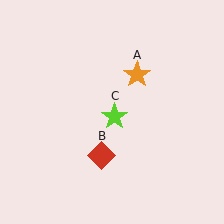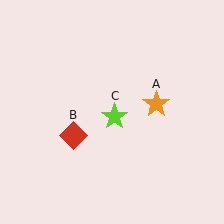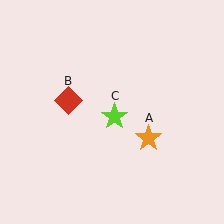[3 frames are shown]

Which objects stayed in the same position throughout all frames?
Lime star (object C) remained stationary.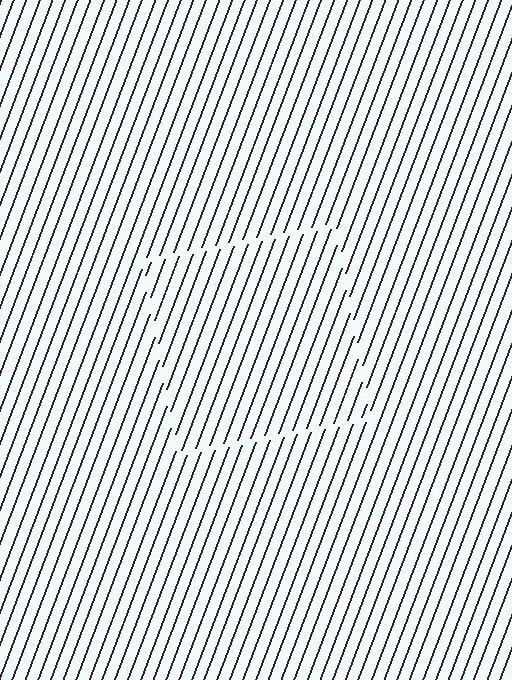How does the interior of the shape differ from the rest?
The interior of the shape contains the same grating, shifted by half a period — the contour is defined by the phase discontinuity where line-ends from the inner and outer gratings abut.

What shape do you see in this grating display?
An illusory square. The interior of the shape contains the same grating, shifted by half a period — the contour is defined by the phase discontinuity where line-ends from the inner and outer gratings abut.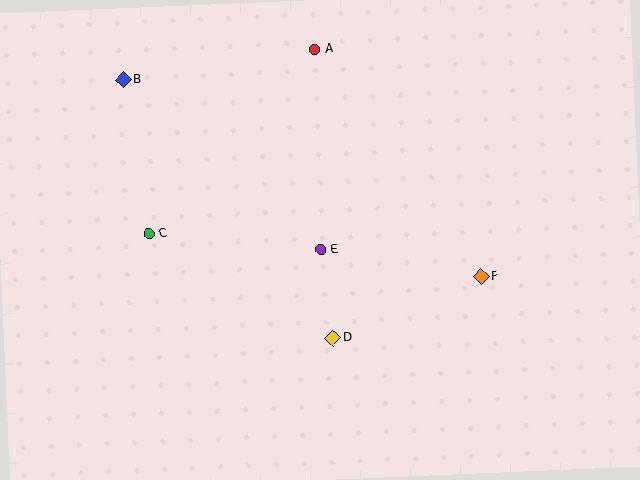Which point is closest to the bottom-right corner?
Point F is closest to the bottom-right corner.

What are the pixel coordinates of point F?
Point F is at (481, 276).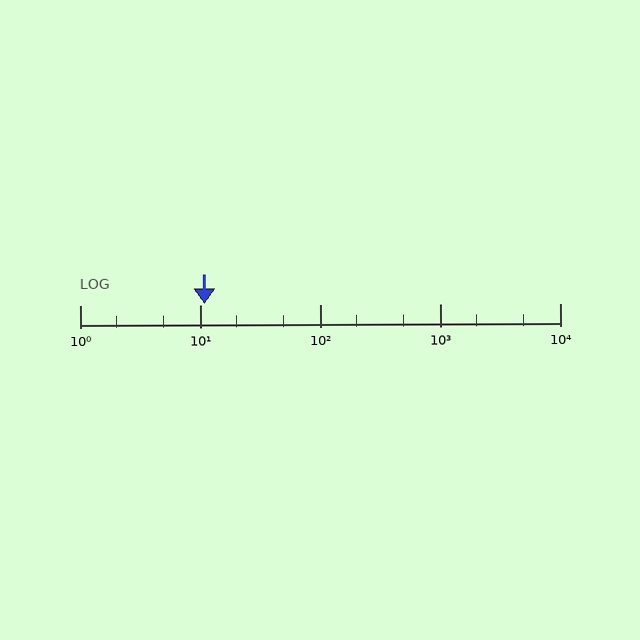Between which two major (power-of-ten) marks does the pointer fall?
The pointer is between 10 and 100.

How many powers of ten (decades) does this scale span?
The scale spans 4 decades, from 1 to 10000.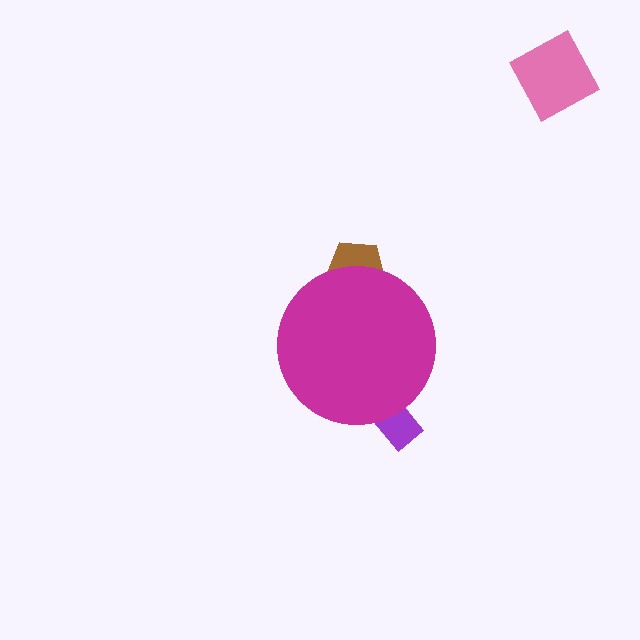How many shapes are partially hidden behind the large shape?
2 shapes are partially hidden.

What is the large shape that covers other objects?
A magenta circle.